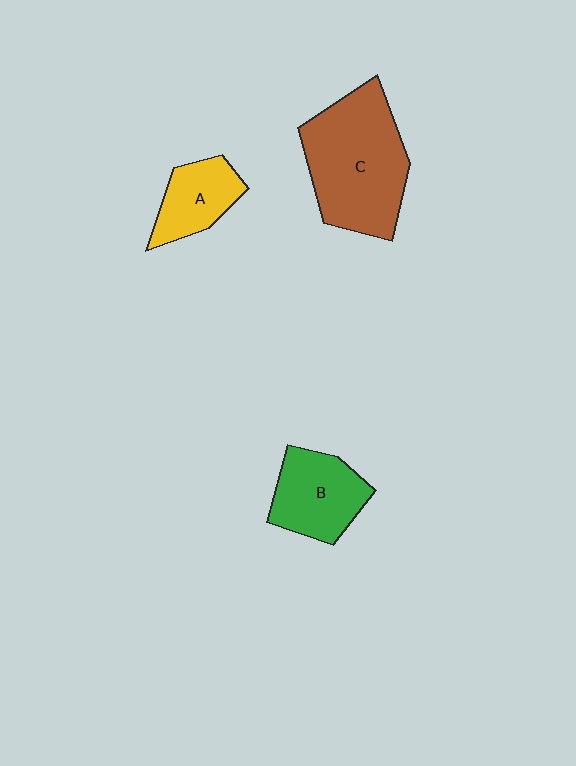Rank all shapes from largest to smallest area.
From largest to smallest: C (brown), B (green), A (yellow).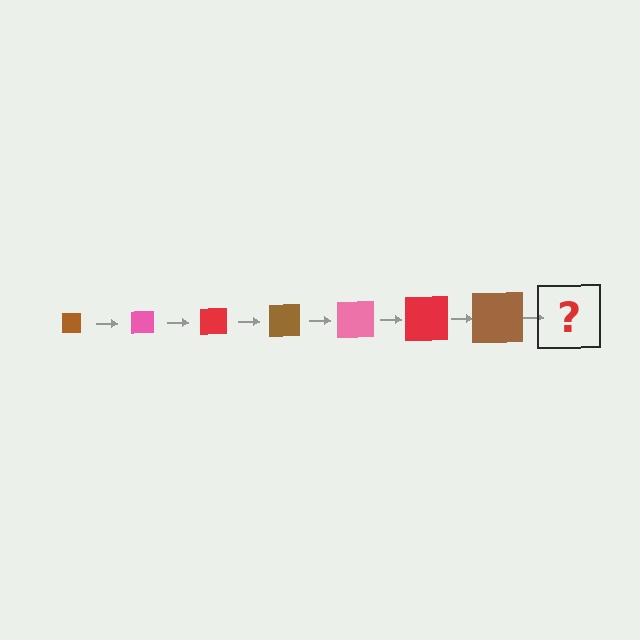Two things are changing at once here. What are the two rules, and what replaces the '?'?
The two rules are that the square grows larger each step and the color cycles through brown, pink, and red. The '?' should be a pink square, larger than the previous one.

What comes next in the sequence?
The next element should be a pink square, larger than the previous one.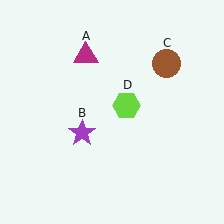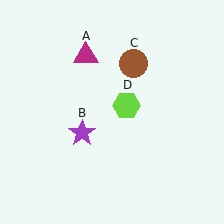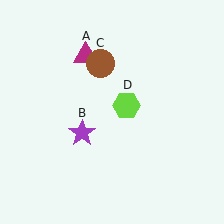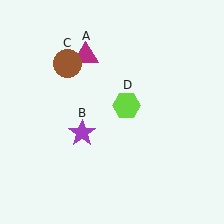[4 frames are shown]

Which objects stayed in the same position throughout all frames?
Magenta triangle (object A) and purple star (object B) and lime hexagon (object D) remained stationary.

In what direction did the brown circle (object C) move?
The brown circle (object C) moved left.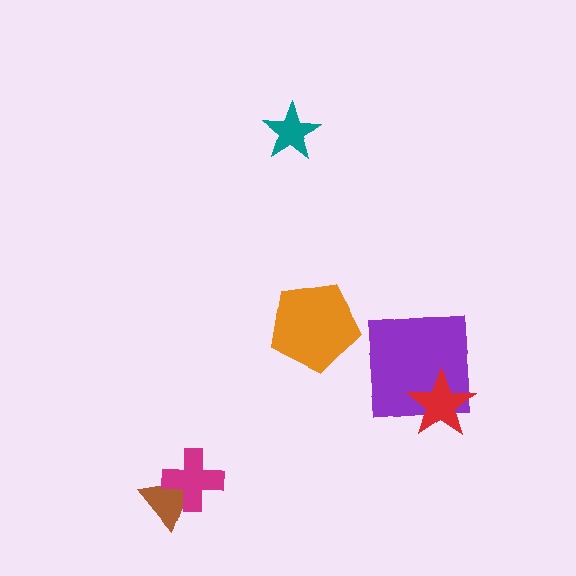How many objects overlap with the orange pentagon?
0 objects overlap with the orange pentagon.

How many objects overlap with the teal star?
0 objects overlap with the teal star.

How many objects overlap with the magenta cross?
1 object overlaps with the magenta cross.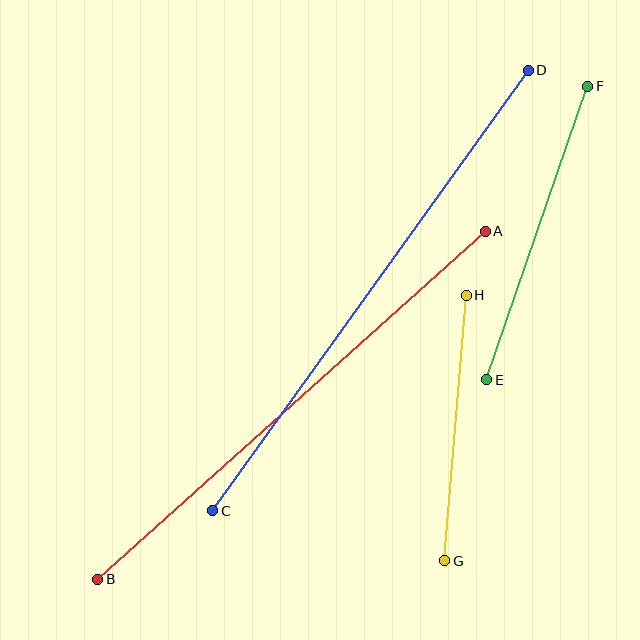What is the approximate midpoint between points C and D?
The midpoint is at approximately (371, 290) pixels.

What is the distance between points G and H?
The distance is approximately 266 pixels.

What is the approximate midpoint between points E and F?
The midpoint is at approximately (537, 233) pixels.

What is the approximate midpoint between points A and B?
The midpoint is at approximately (291, 405) pixels.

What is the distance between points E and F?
The distance is approximately 310 pixels.